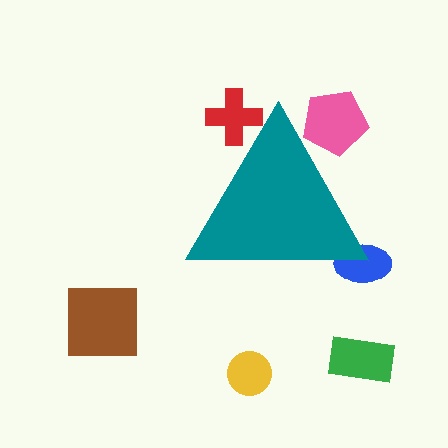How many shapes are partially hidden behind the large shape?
3 shapes are partially hidden.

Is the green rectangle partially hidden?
No, the green rectangle is fully visible.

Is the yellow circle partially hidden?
No, the yellow circle is fully visible.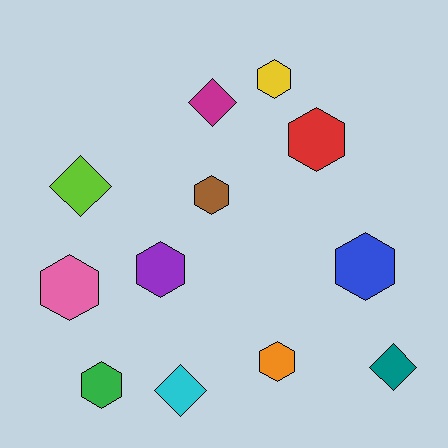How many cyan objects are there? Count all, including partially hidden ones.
There is 1 cyan object.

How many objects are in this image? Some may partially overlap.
There are 12 objects.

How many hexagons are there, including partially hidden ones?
There are 8 hexagons.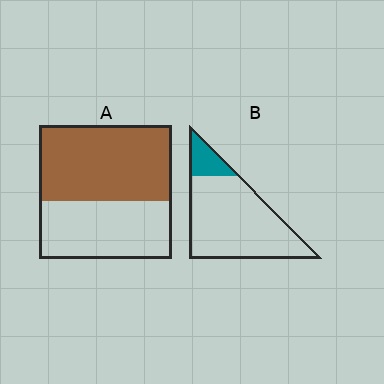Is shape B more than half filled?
No.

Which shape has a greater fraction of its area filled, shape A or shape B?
Shape A.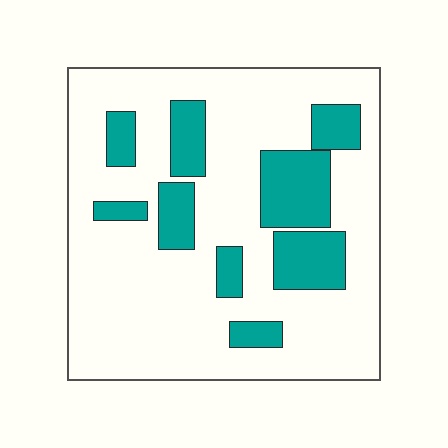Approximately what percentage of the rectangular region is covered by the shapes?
Approximately 25%.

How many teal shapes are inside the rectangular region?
9.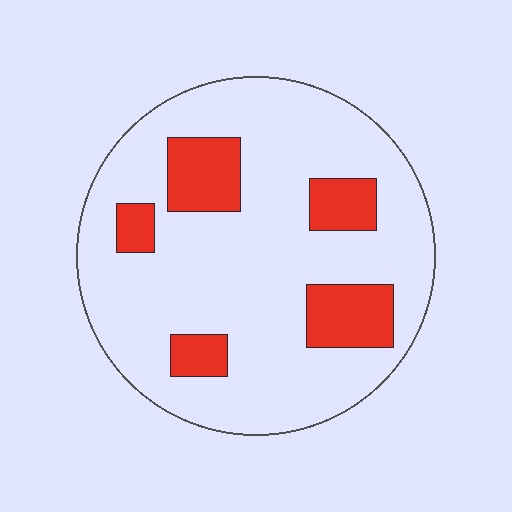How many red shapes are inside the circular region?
5.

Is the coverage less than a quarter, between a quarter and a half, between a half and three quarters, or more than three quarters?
Less than a quarter.